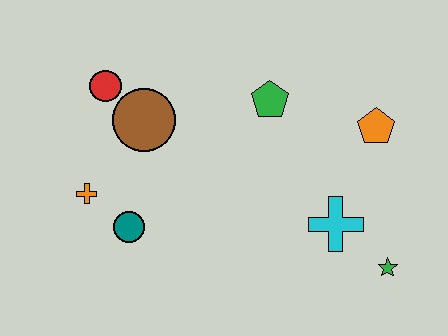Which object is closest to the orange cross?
The teal circle is closest to the orange cross.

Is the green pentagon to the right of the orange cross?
Yes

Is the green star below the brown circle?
Yes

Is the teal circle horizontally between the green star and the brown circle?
No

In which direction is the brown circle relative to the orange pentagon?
The brown circle is to the left of the orange pentagon.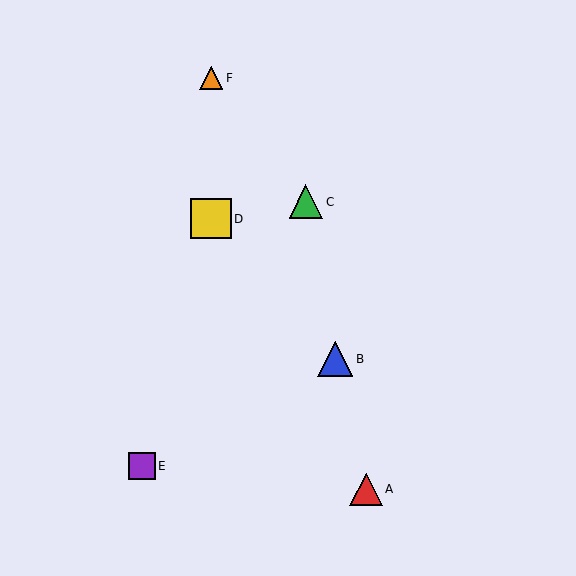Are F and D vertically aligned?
Yes, both are at x≈211.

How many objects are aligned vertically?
2 objects (D, F) are aligned vertically.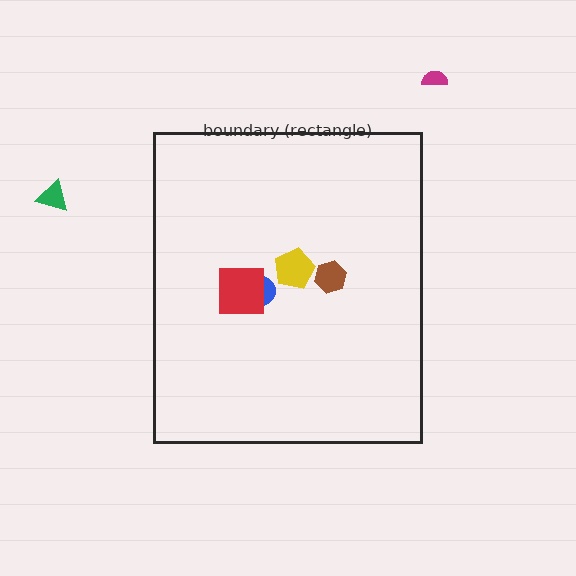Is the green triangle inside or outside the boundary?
Outside.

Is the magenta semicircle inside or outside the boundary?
Outside.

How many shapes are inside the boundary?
4 inside, 2 outside.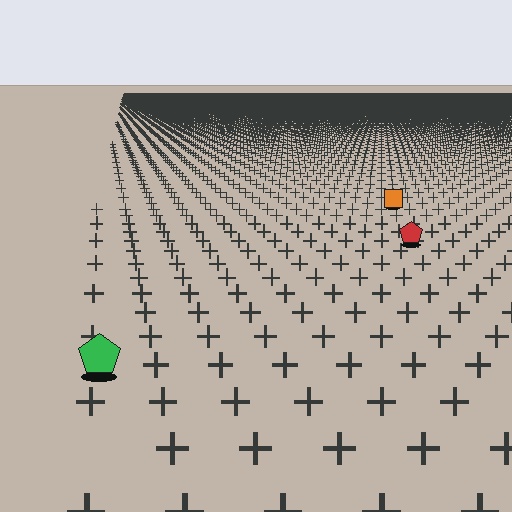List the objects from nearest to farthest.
From nearest to farthest: the green pentagon, the red pentagon, the orange square.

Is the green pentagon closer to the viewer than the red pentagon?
Yes. The green pentagon is closer — you can tell from the texture gradient: the ground texture is coarser near it.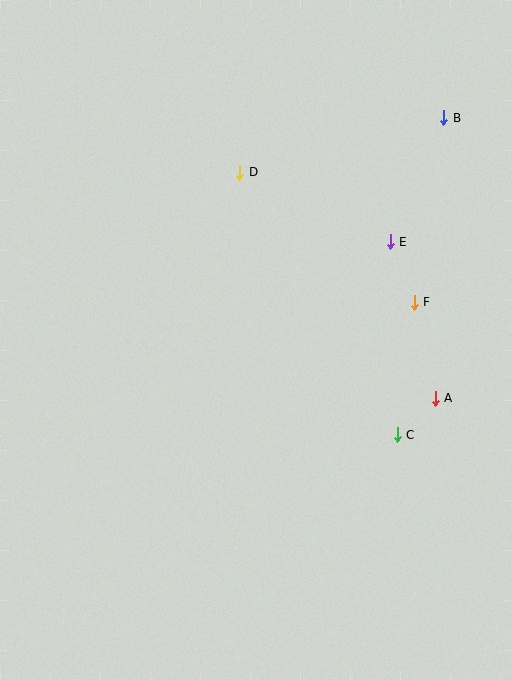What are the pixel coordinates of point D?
Point D is at (240, 172).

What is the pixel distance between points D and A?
The distance between D and A is 299 pixels.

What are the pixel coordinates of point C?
Point C is at (397, 435).